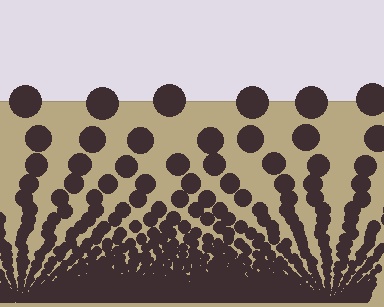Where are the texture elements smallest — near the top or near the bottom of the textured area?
Near the bottom.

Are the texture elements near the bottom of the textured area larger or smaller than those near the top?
Smaller. The gradient is inverted — elements near the bottom are smaller and denser.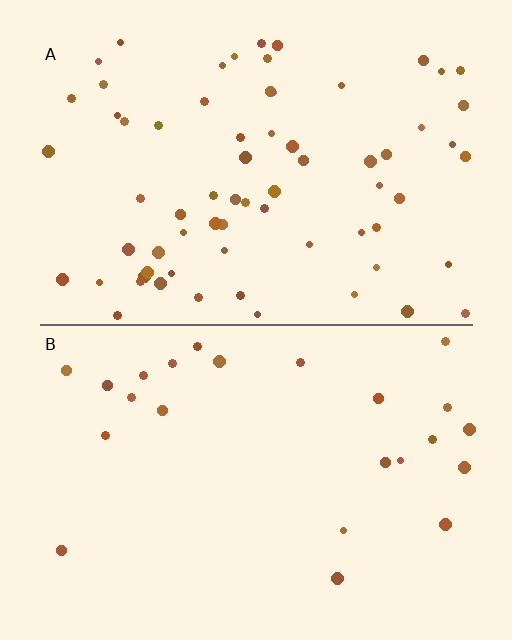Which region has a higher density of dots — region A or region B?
A (the top).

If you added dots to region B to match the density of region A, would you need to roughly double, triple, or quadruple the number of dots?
Approximately triple.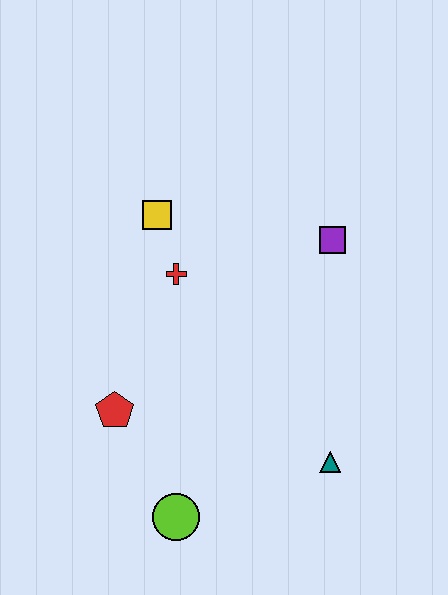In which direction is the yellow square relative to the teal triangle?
The yellow square is above the teal triangle.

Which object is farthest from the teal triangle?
The yellow square is farthest from the teal triangle.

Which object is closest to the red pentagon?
The lime circle is closest to the red pentagon.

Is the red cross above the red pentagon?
Yes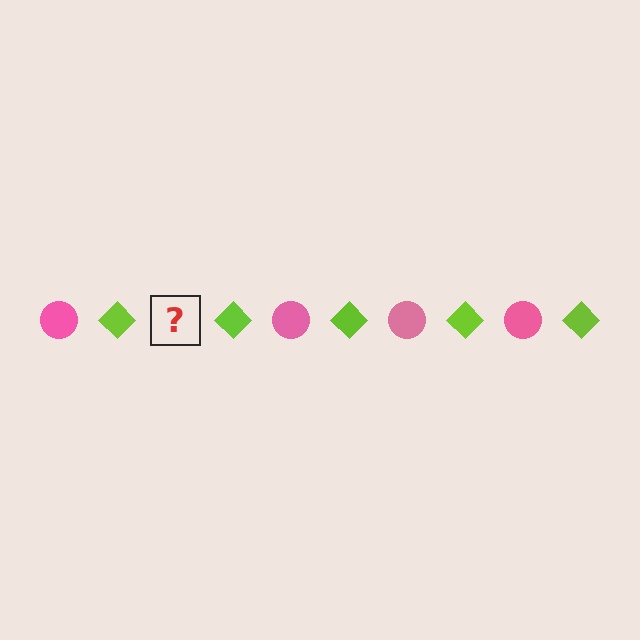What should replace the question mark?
The question mark should be replaced with a pink circle.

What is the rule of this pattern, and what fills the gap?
The rule is that the pattern alternates between pink circle and lime diamond. The gap should be filled with a pink circle.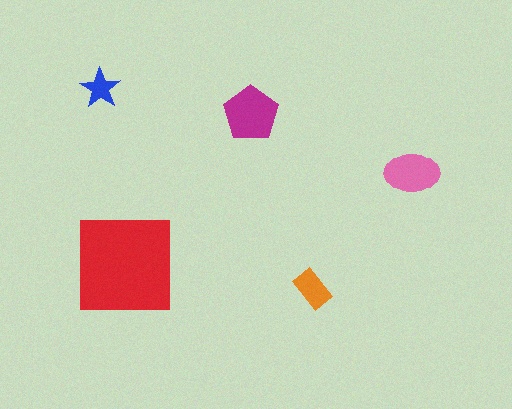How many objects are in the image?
There are 5 objects in the image.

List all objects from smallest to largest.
The blue star, the orange rectangle, the pink ellipse, the magenta pentagon, the red square.